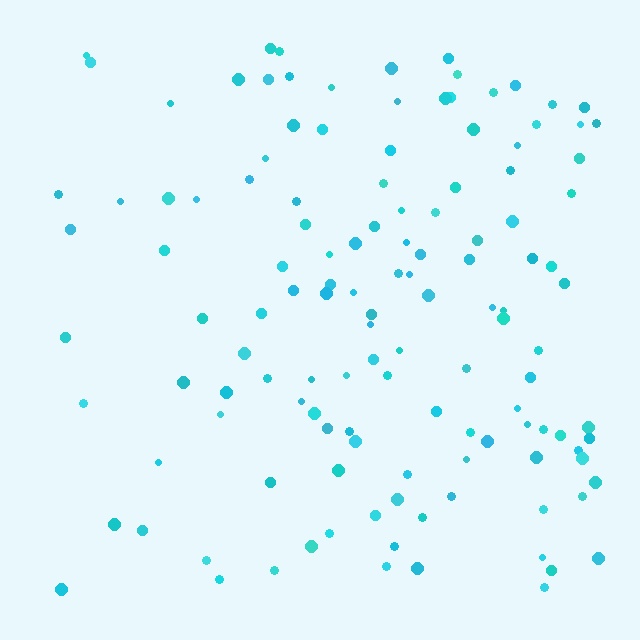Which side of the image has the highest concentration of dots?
The right.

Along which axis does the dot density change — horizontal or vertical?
Horizontal.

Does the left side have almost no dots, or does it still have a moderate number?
Still a moderate number, just noticeably fewer than the right.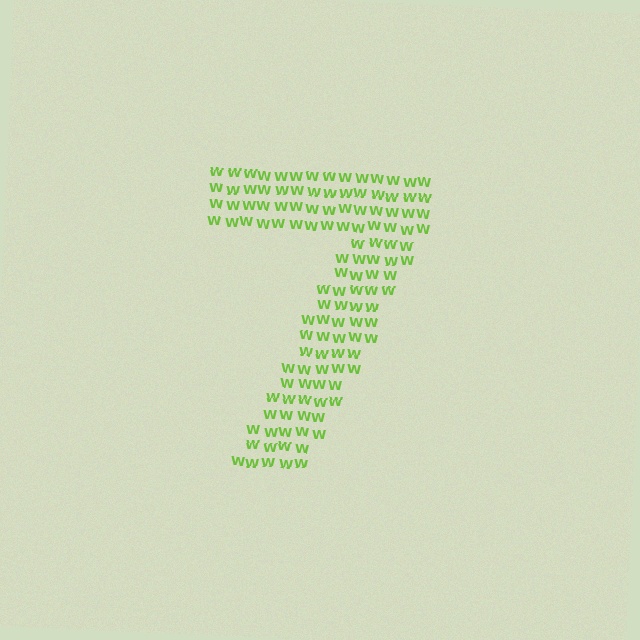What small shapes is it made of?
It is made of small letter W's.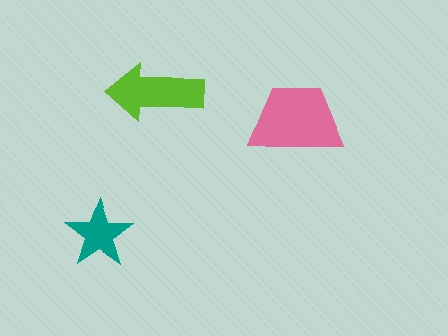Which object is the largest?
The pink trapezoid.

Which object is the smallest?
The teal star.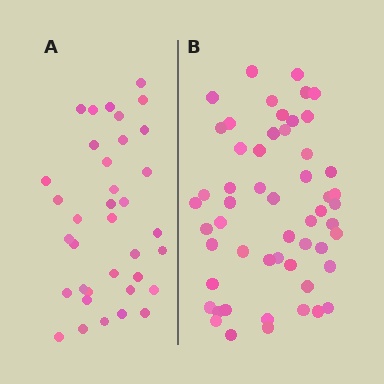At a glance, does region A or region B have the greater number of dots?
Region B (the right region) has more dots.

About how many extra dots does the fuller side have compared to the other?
Region B has approximately 20 more dots than region A.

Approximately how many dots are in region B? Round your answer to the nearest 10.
About 50 dots. (The exact count is 54, which rounds to 50.)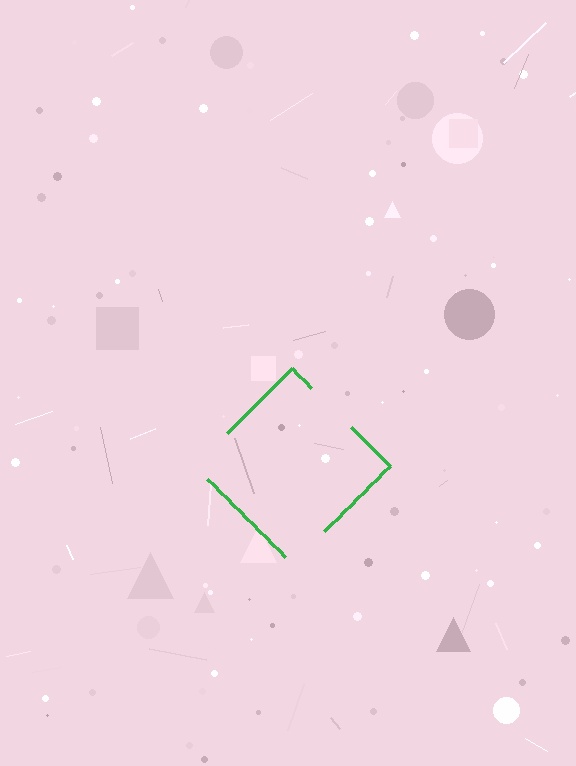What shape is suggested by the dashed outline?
The dashed outline suggests a diamond.